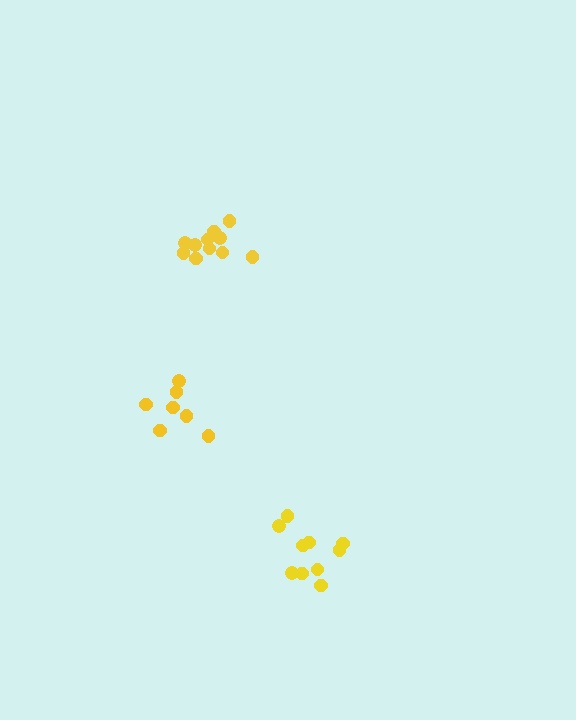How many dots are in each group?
Group 1: 10 dots, Group 2: 7 dots, Group 3: 11 dots (28 total).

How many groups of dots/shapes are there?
There are 3 groups.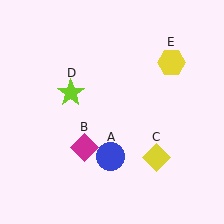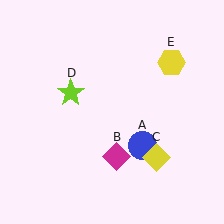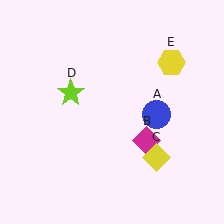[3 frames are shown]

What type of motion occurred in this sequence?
The blue circle (object A), magenta diamond (object B) rotated counterclockwise around the center of the scene.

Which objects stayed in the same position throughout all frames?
Yellow diamond (object C) and lime star (object D) and yellow hexagon (object E) remained stationary.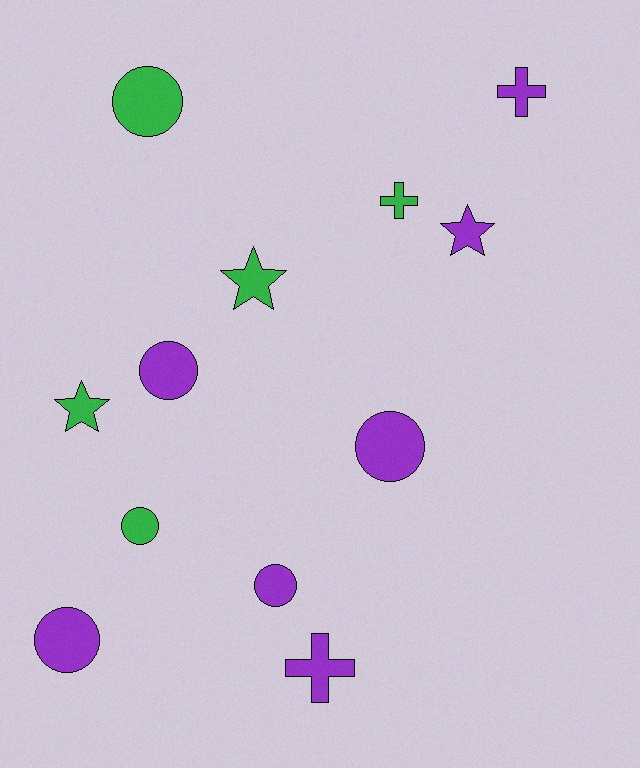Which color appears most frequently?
Purple, with 7 objects.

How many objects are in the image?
There are 12 objects.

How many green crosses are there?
There is 1 green cross.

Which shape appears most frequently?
Circle, with 6 objects.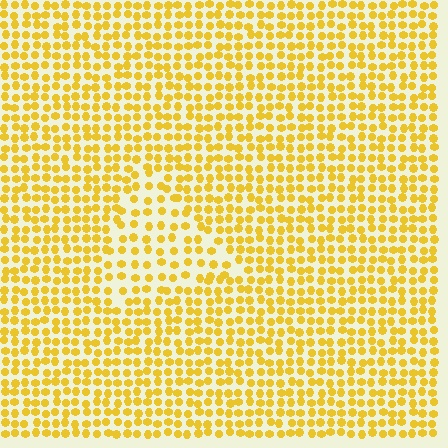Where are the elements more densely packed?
The elements are more densely packed outside the triangle boundary.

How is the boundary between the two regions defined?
The boundary is defined by a change in element density (approximately 1.6x ratio). All elements are the same color, size, and shape.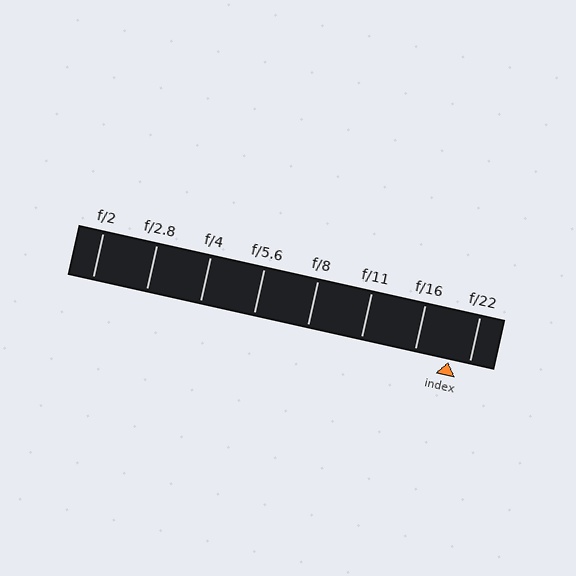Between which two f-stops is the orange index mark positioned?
The index mark is between f/16 and f/22.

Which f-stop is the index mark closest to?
The index mark is closest to f/22.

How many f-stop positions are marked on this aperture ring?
There are 8 f-stop positions marked.